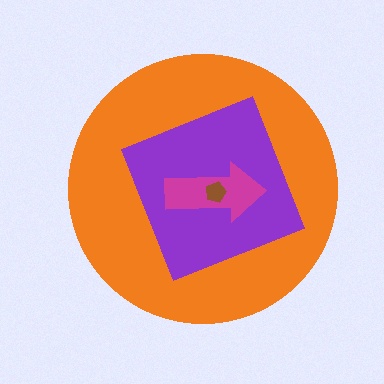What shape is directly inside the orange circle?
The purple diamond.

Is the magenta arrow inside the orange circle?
Yes.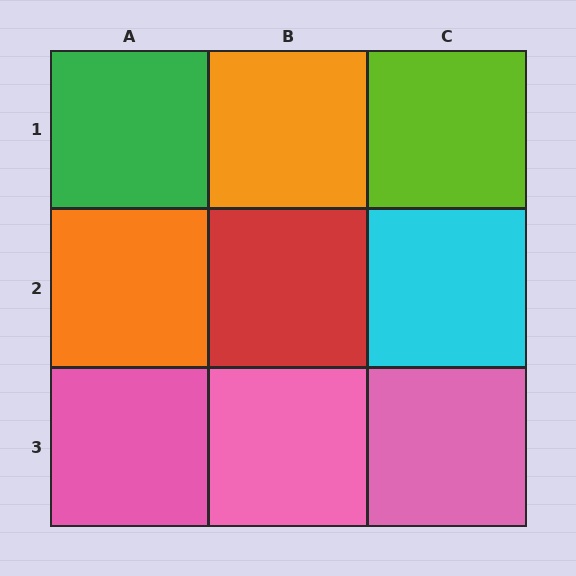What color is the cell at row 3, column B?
Pink.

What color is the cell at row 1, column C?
Lime.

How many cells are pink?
3 cells are pink.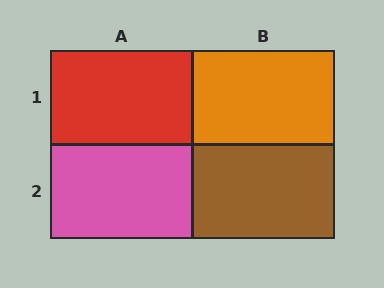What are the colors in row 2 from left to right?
Pink, brown.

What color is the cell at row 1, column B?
Orange.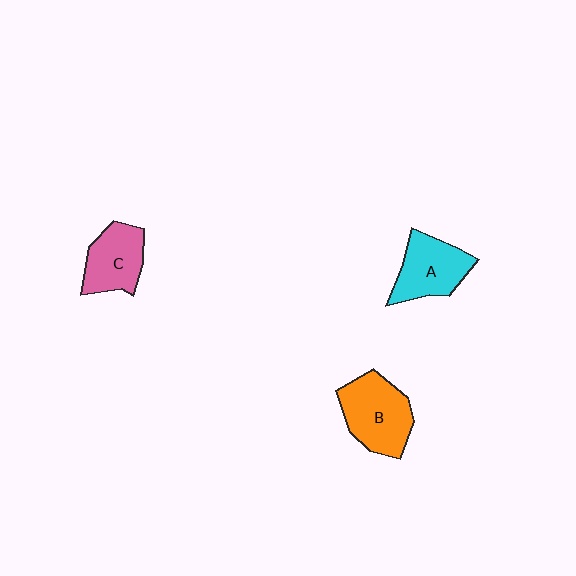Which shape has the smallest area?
Shape C (pink).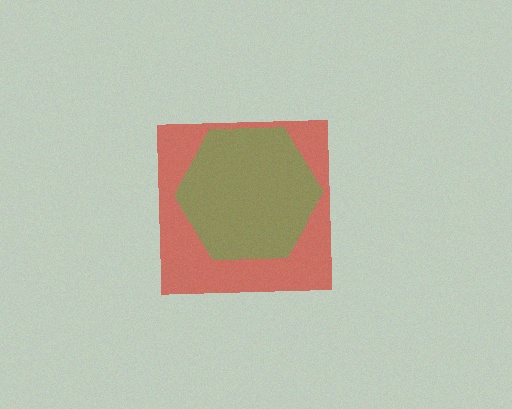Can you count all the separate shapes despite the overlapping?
Yes, there are 2 separate shapes.